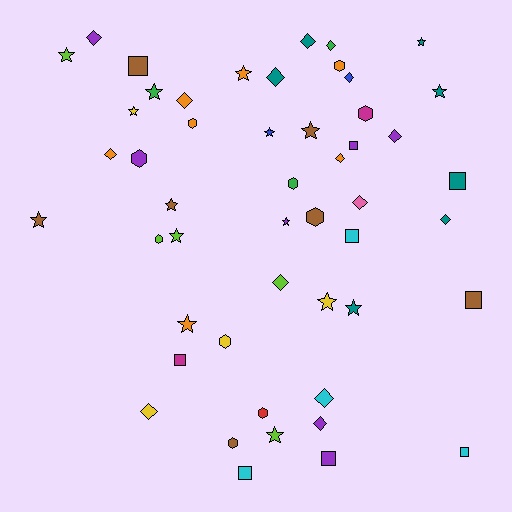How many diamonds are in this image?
There are 15 diamonds.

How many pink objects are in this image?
There is 1 pink object.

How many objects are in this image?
There are 50 objects.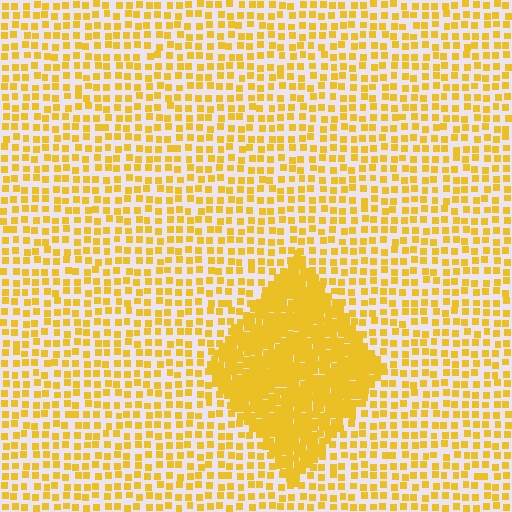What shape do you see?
I see a diamond.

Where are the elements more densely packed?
The elements are more densely packed inside the diamond boundary.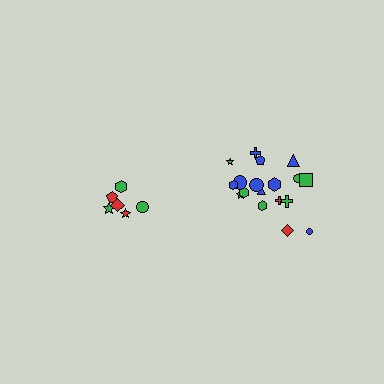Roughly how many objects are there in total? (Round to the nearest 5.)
Roughly 25 objects in total.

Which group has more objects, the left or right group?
The right group.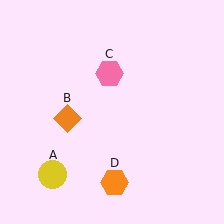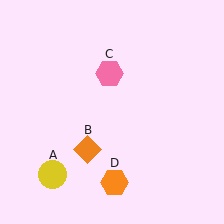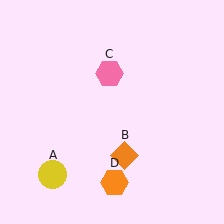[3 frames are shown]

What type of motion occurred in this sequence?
The orange diamond (object B) rotated counterclockwise around the center of the scene.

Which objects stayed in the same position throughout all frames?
Yellow circle (object A) and pink hexagon (object C) and orange hexagon (object D) remained stationary.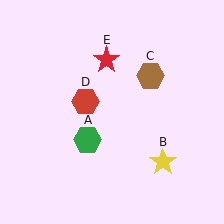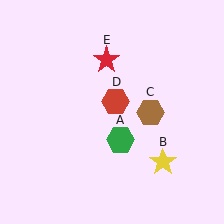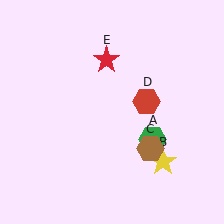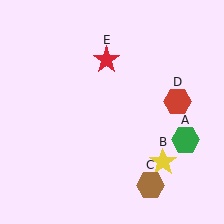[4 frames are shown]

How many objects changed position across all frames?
3 objects changed position: green hexagon (object A), brown hexagon (object C), red hexagon (object D).